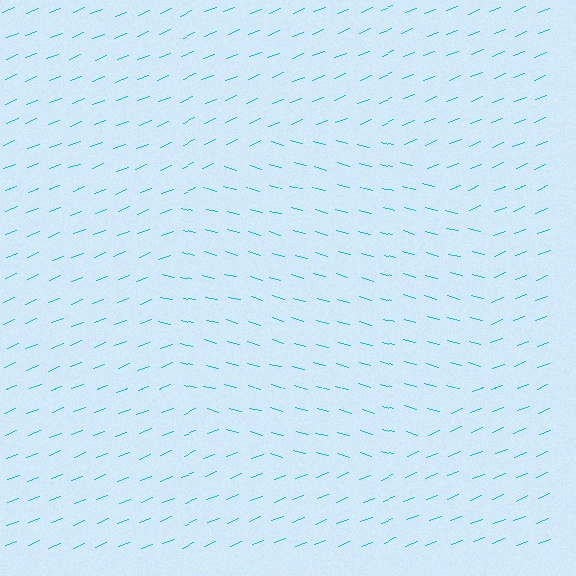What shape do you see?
I see a circle.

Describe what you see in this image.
The image is filled with small cyan line segments. A circle region in the image has lines oriented differently from the surrounding lines, creating a visible texture boundary.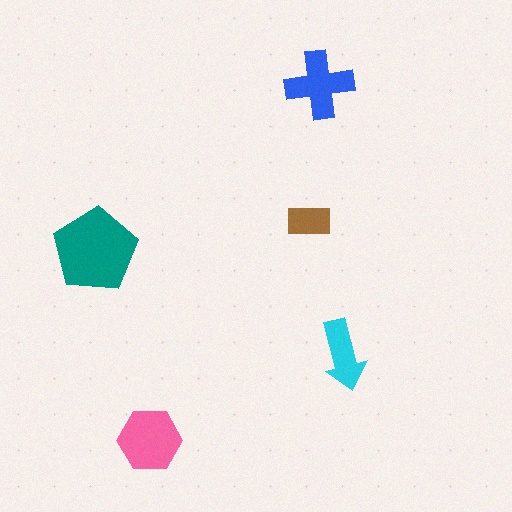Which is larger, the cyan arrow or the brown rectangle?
The cyan arrow.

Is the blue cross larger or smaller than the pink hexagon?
Smaller.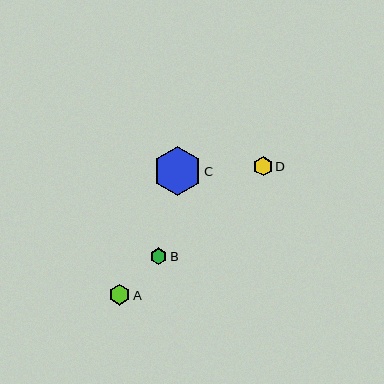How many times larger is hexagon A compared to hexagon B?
Hexagon A is approximately 1.3 times the size of hexagon B.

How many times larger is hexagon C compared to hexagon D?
Hexagon C is approximately 2.6 times the size of hexagon D.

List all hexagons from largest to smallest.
From largest to smallest: C, A, D, B.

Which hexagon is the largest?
Hexagon C is the largest with a size of approximately 49 pixels.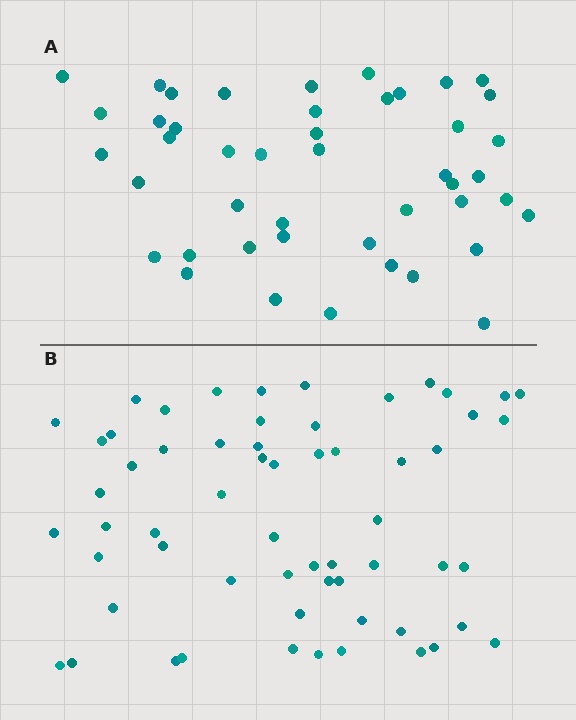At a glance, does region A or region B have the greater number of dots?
Region B (the bottom region) has more dots.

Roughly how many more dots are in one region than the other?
Region B has approximately 15 more dots than region A.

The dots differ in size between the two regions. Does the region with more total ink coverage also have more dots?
No. Region A has more total ink coverage because its dots are larger, but region B actually contains more individual dots. Total area can be misleading — the number of items is what matters here.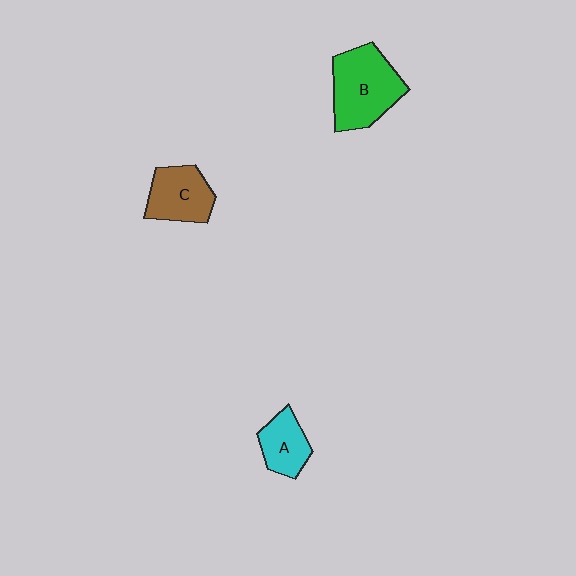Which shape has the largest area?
Shape B (green).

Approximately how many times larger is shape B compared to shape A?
Approximately 1.9 times.